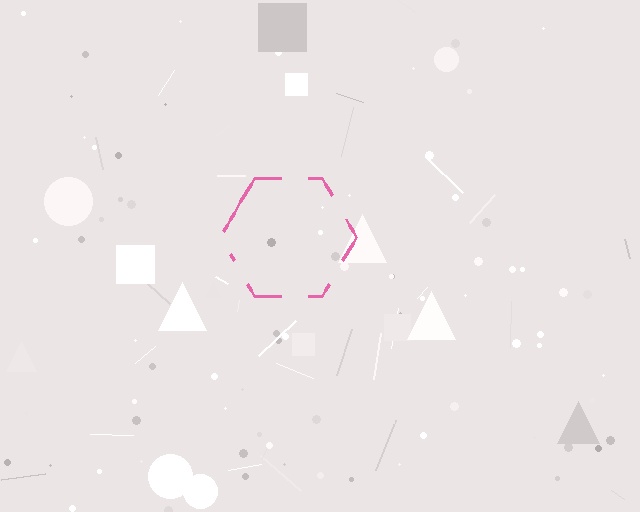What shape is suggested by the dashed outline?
The dashed outline suggests a hexagon.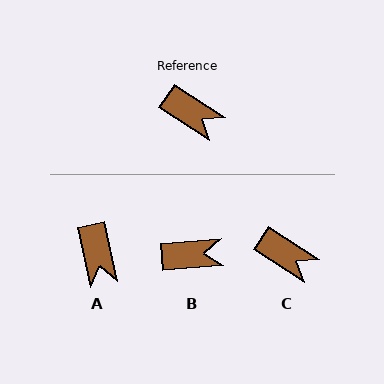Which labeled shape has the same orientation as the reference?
C.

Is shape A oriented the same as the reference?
No, it is off by about 44 degrees.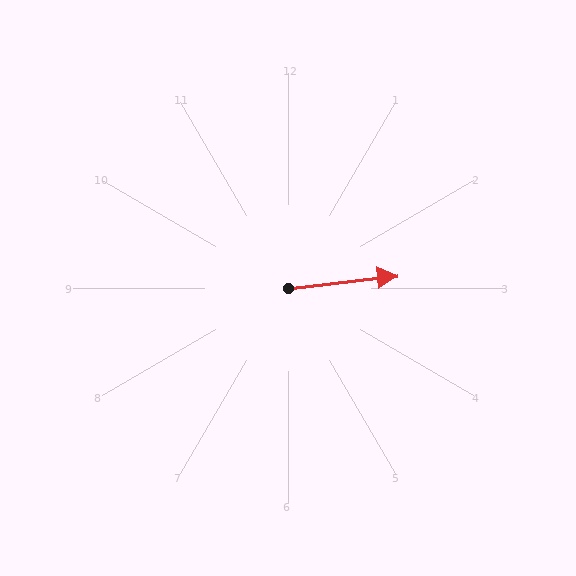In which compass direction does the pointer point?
East.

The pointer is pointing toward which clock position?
Roughly 3 o'clock.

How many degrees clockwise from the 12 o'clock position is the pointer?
Approximately 83 degrees.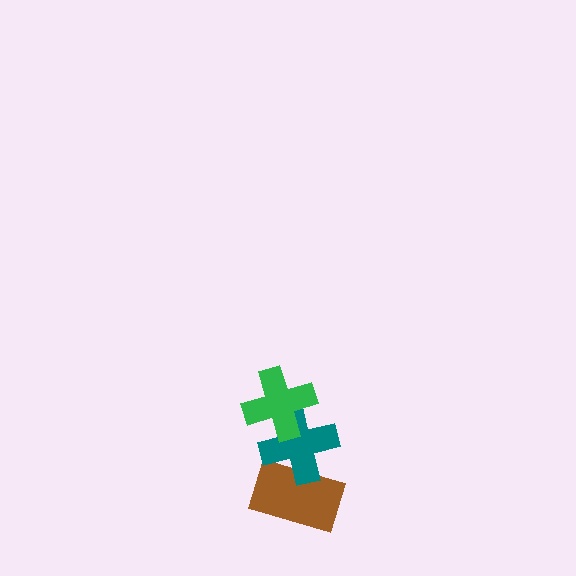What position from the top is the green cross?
The green cross is 1st from the top.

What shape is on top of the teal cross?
The green cross is on top of the teal cross.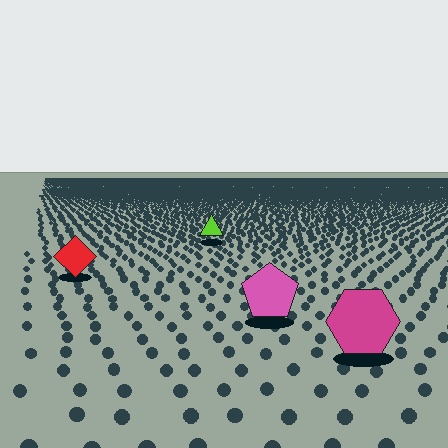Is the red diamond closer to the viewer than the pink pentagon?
No. The pink pentagon is closer — you can tell from the texture gradient: the ground texture is coarser near it.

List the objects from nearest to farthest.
From nearest to farthest: the magenta hexagon, the pink pentagon, the red diamond, the lime triangle.